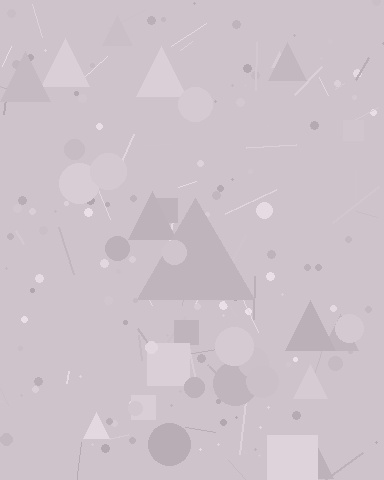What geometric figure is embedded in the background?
A triangle is embedded in the background.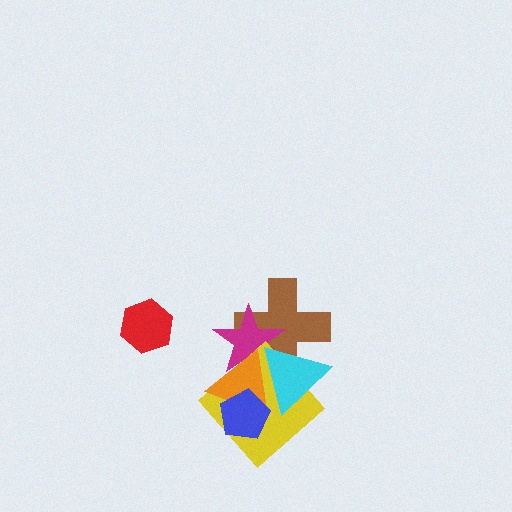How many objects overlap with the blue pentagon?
2 objects overlap with the blue pentagon.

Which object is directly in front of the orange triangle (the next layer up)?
The cyan triangle is directly in front of the orange triangle.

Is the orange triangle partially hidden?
Yes, it is partially covered by another shape.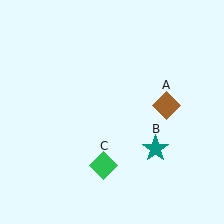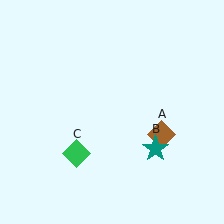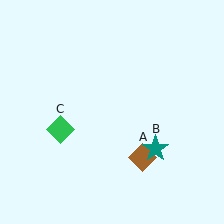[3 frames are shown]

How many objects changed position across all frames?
2 objects changed position: brown diamond (object A), green diamond (object C).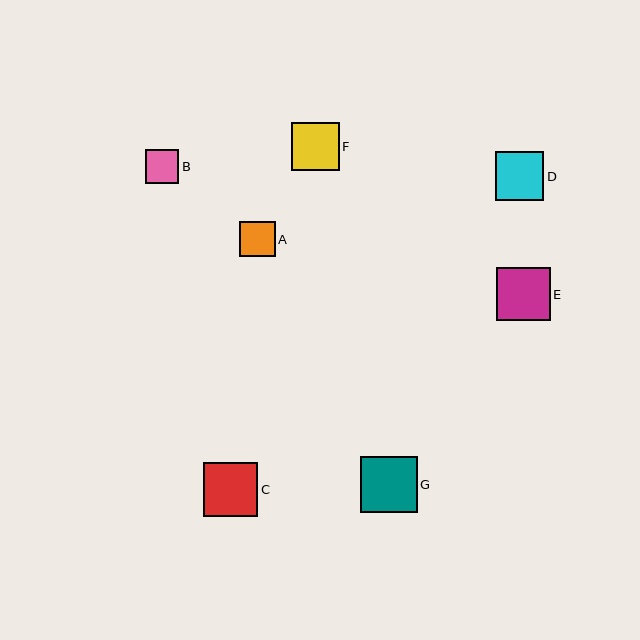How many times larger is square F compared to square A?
Square F is approximately 1.4 times the size of square A.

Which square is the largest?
Square G is the largest with a size of approximately 56 pixels.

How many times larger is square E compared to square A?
Square E is approximately 1.5 times the size of square A.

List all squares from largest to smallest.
From largest to smallest: G, C, E, D, F, A, B.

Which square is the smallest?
Square B is the smallest with a size of approximately 33 pixels.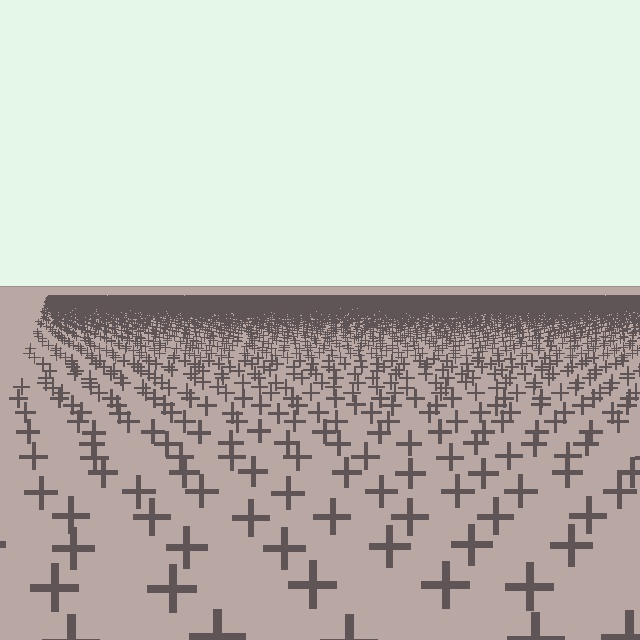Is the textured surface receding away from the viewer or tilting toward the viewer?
The surface is receding away from the viewer. Texture elements get smaller and denser toward the top.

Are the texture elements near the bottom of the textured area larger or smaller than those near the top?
Larger. Near the bottom, elements are closer to the viewer and appear at a bigger on-screen size.